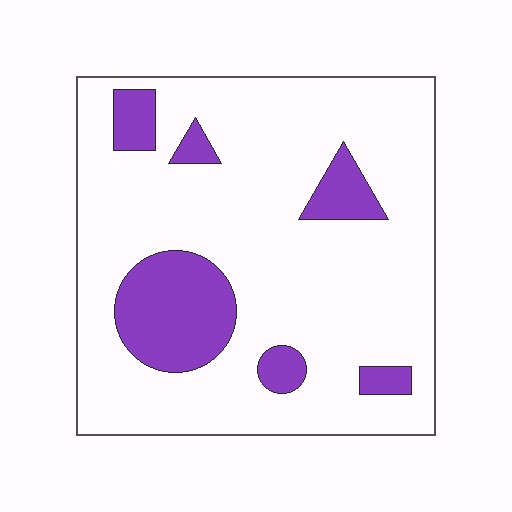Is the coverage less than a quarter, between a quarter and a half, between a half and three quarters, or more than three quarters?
Less than a quarter.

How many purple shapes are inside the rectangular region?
6.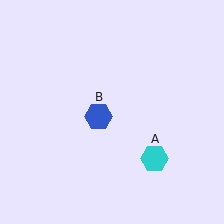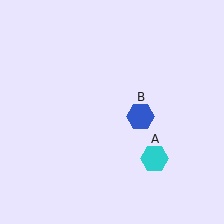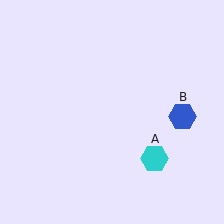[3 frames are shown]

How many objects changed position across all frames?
1 object changed position: blue hexagon (object B).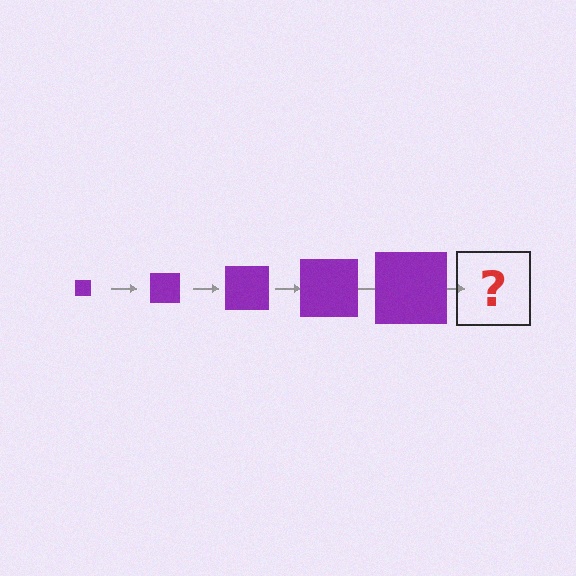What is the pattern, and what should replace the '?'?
The pattern is that the square gets progressively larger each step. The '?' should be a purple square, larger than the previous one.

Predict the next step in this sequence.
The next step is a purple square, larger than the previous one.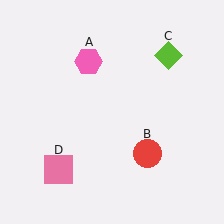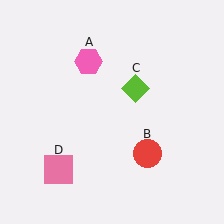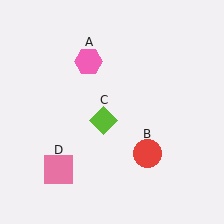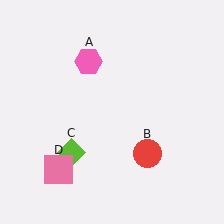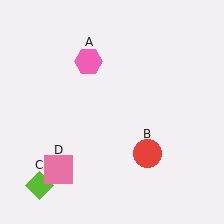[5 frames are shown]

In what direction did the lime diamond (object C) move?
The lime diamond (object C) moved down and to the left.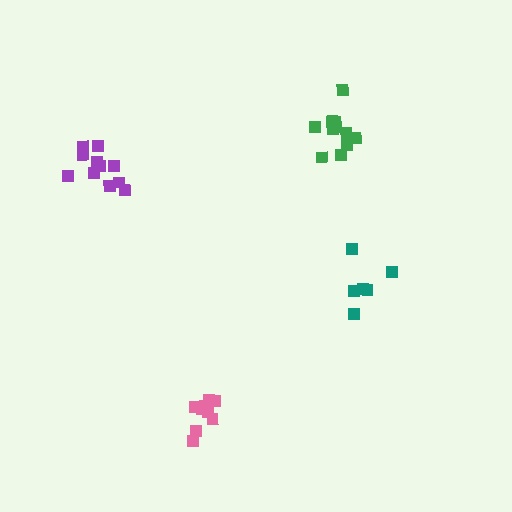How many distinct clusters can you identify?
There are 4 distinct clusters.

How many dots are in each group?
Group 1: 11 dots, Group 2: 11 dots, Group 3: 6 dots, Group 4: 9 dots (37 total).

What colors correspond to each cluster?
The clusters are colored: purple, green, teal, pink.